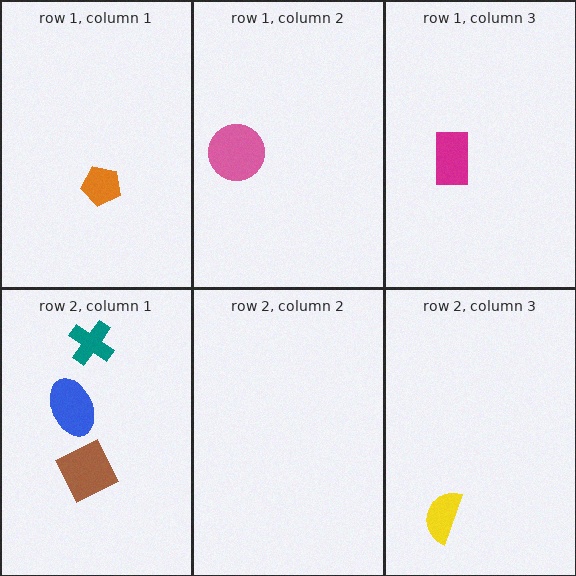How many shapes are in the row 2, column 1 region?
3.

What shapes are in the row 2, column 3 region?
The yellow semicircle.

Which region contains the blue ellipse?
The row 2, column 1 region.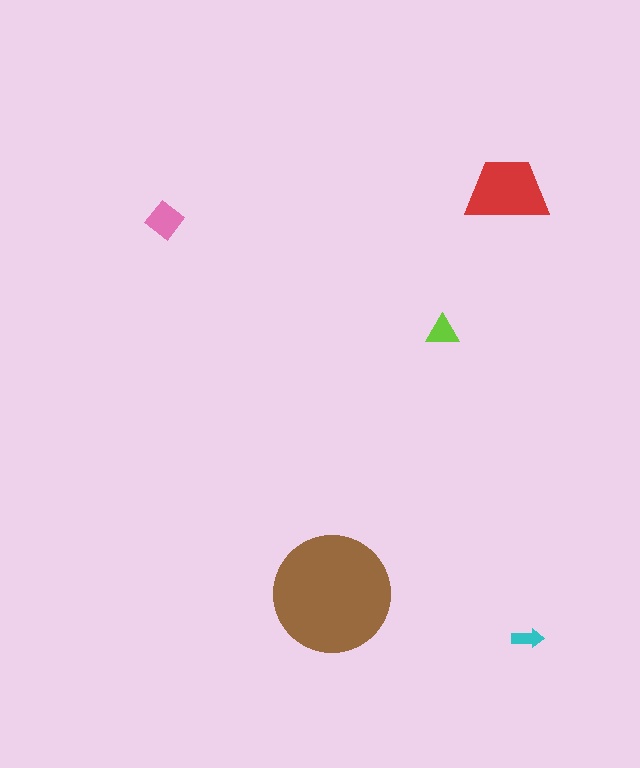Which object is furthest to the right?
The cyan arrow is rightmost.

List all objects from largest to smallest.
The brown circle, the red trapezoid, the pink diamond, the lime triangle, the cyan arrow.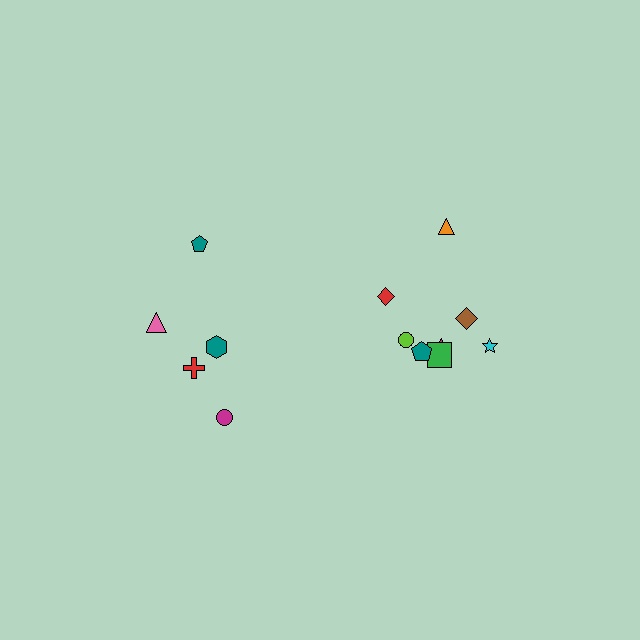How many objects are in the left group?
There are 5 objects.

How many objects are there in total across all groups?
There are 13 objects.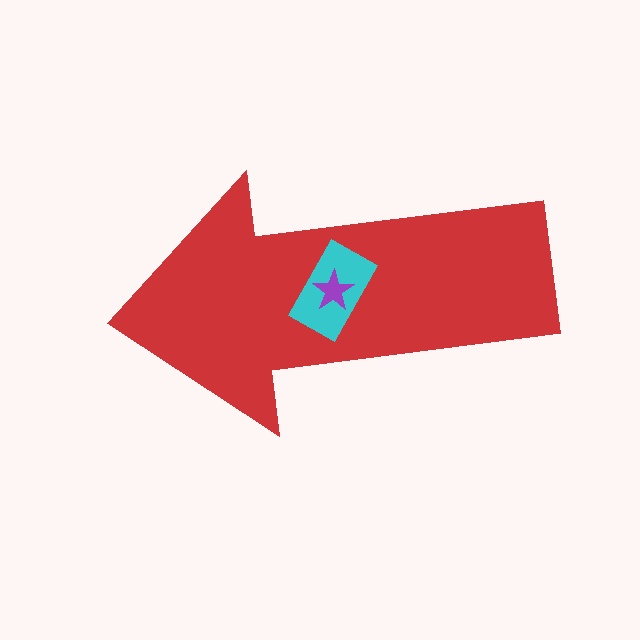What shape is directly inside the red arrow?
The cyan rectangle.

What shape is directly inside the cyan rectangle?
The purple star.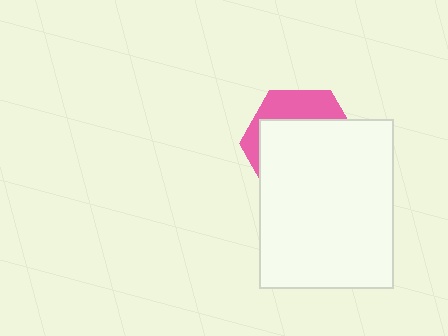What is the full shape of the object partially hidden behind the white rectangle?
The partially hidden object is a pink hexagon.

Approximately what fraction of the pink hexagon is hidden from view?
Roughly 69% of the pink hexagon is hidden behind the white rectangle.